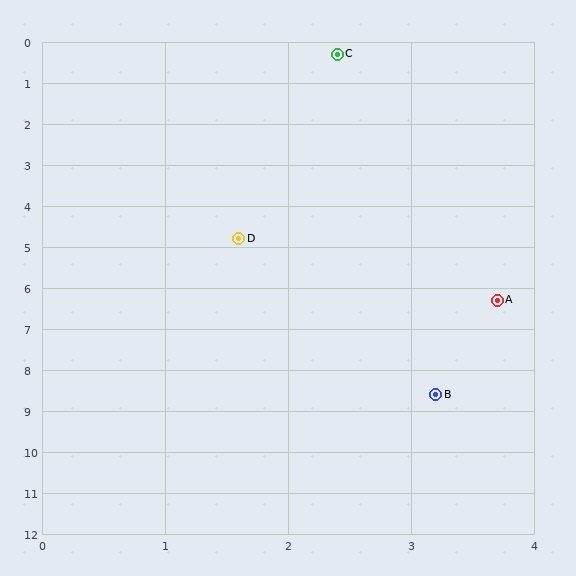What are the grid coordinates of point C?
Point C is at approximately (2.4, 0.3).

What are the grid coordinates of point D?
Point D is at approximately (1.6, 4.8).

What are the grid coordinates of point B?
Point B is at approximately (3.2, 8.6).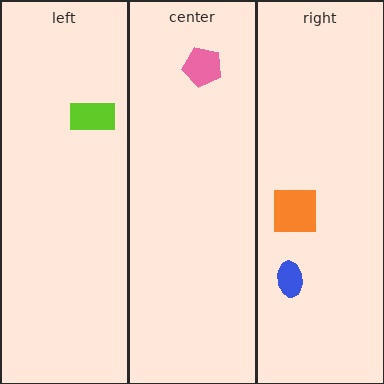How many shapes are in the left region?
1.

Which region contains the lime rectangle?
The left region.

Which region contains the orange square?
The right region.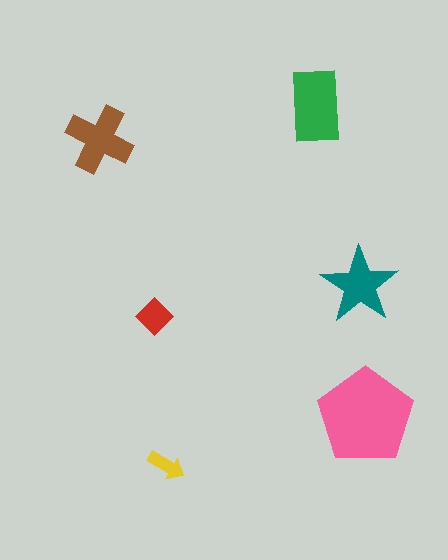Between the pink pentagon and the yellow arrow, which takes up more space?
The pink pentagon.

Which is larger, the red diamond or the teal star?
The teal star.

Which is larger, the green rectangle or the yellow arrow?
The green rectangle.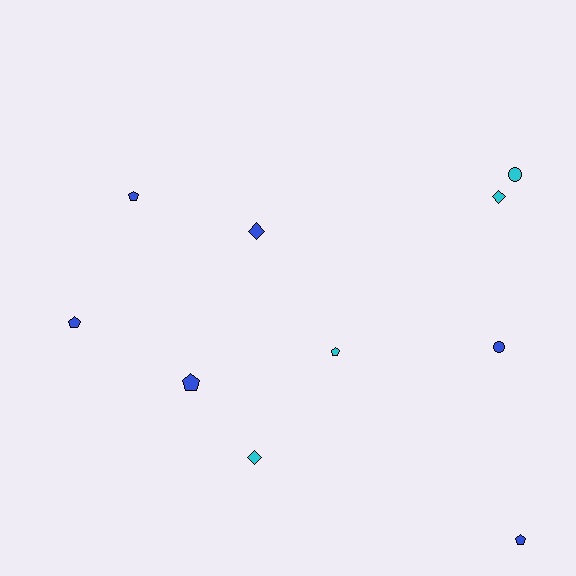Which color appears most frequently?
Blue, with 6 objects.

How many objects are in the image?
There are 10 objects.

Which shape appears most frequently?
Pentagon, with 5 objects.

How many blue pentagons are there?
There are 4 blue pentagons.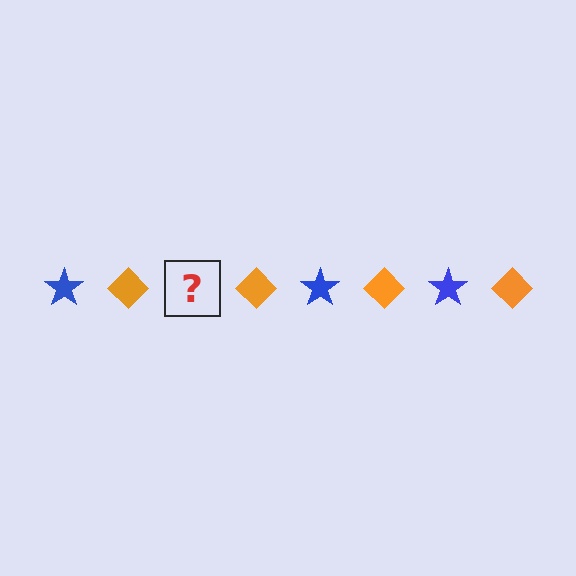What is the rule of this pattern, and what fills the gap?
The rule is that the pattern alternates between blue star and orange diamond. The gap should be filled with a blue star.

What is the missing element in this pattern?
The missing element is a blue star.